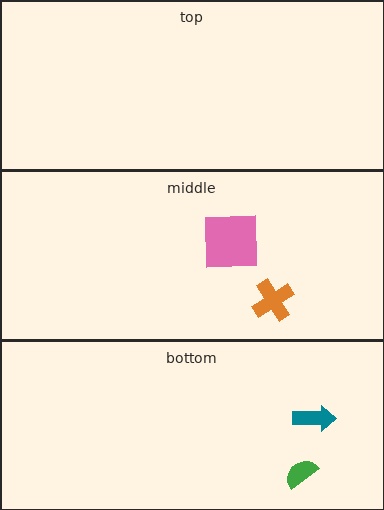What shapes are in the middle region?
The orange cross, the pink square.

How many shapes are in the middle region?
2.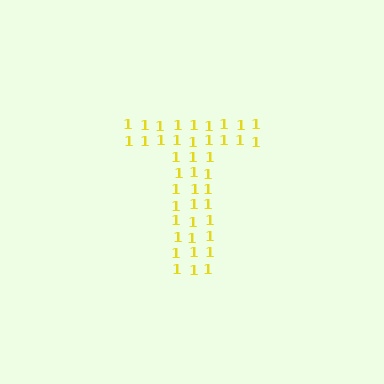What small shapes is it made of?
It is made of small digit 1's.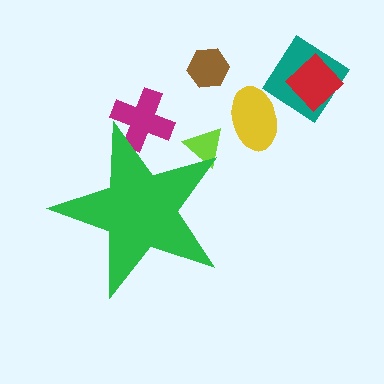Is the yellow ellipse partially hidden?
No, the yellow ellipse is fully visible.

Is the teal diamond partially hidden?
No, the teal diamond is fully visible.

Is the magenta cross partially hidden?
Yes, the magenta cross is partially hidden behind the green star.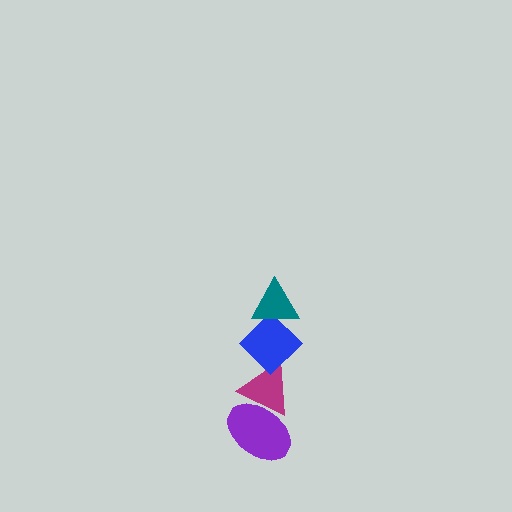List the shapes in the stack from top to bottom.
From top to bottom: the teal triangle, the blue diamond, the magenta triangle, the purple ellipse.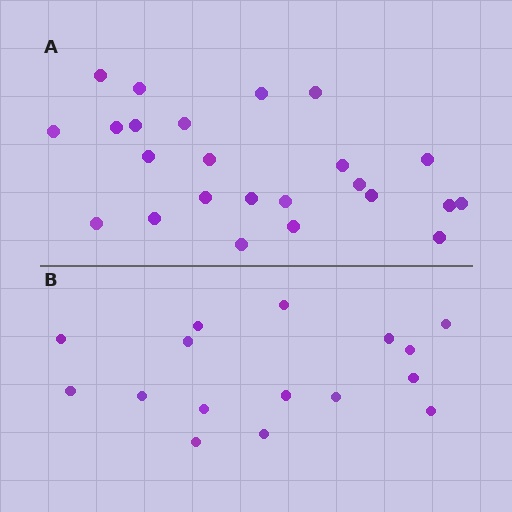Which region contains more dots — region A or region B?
Region A (the top region) has more dots.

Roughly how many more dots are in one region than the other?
Region A has roughly 8 or so more dots than region B.